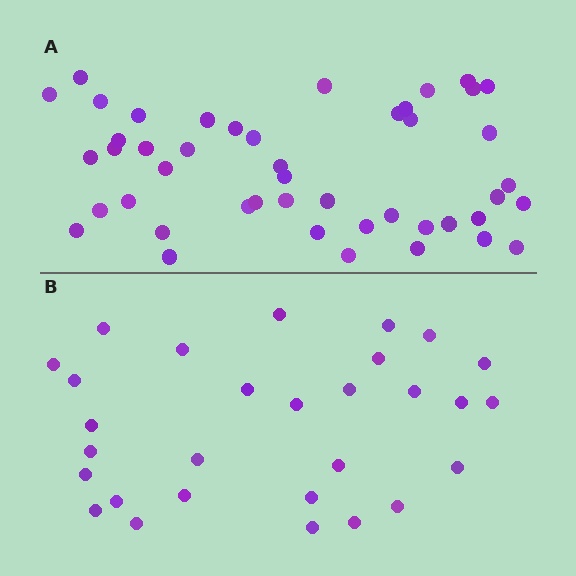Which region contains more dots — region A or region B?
Region A (the top region) has more dots.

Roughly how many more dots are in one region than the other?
Region A has approximately 15 more dots than region B.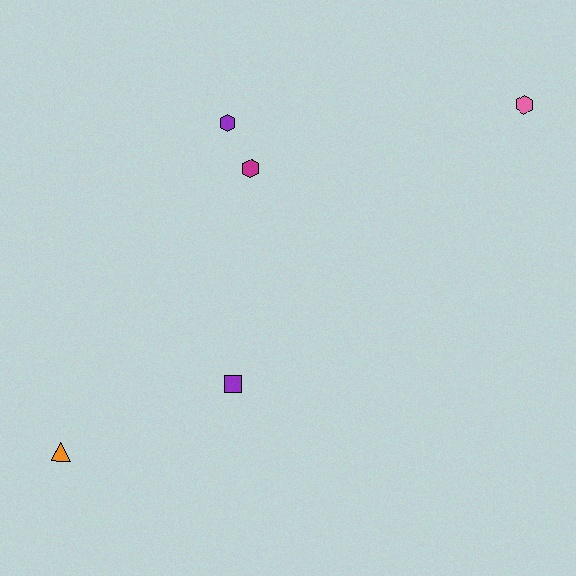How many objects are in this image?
There are 5 objects.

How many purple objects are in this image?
There are 2 purple objects.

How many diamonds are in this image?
There are no diamonds.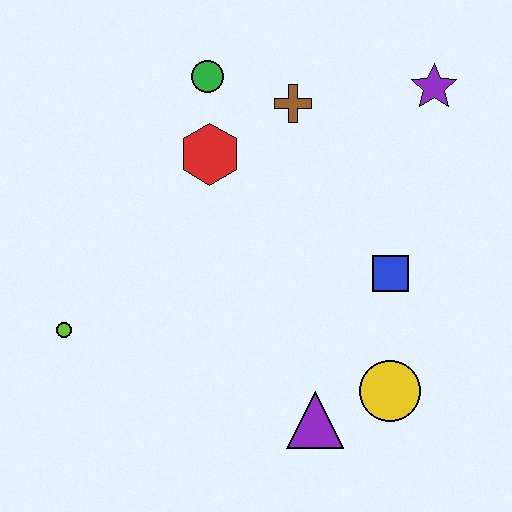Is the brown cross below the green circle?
Yes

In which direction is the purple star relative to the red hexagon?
The purple star is to the right of the red hexagon.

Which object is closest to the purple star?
The brown cross is closest to the purple star.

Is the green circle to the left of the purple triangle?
Yes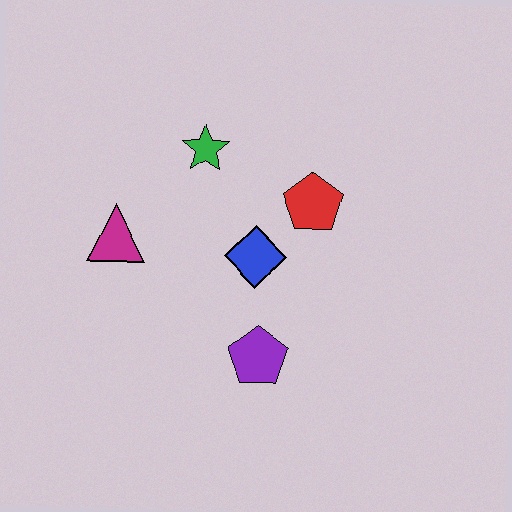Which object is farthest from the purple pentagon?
The green star is farthest from the purple pentagon.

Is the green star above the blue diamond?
Yes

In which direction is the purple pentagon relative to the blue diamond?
The purple pentagon is below the blue diamond.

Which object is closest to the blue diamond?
The red pentagon is closest to the blue diamond.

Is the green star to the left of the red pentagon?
Yes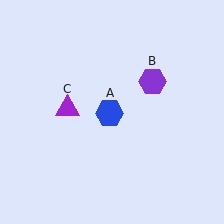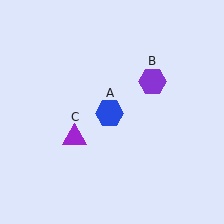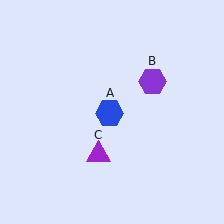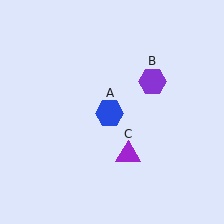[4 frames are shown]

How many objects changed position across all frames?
1 object changed position: purple triangle (object C).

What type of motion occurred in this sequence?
The purple triangle (object C) rotated counterclockwise around the center of the scene.